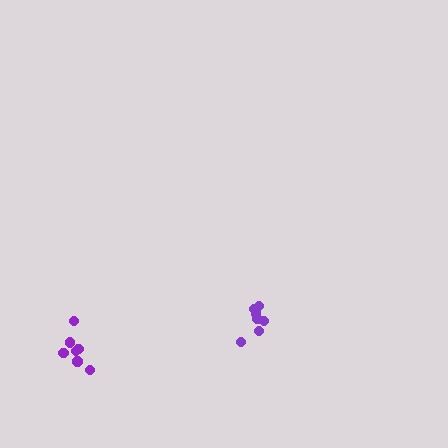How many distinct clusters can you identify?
There are 2 distinct clusters.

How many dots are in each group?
Group 1: 7 dots, Group 2: 7 dots (14 total).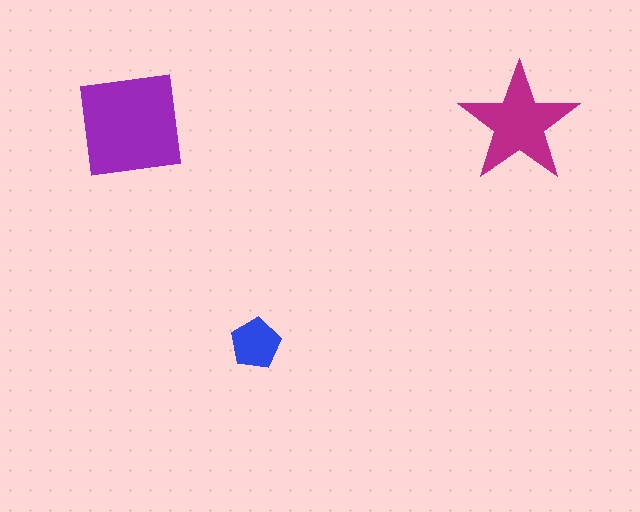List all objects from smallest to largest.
The blue pentagon, the magenta star, the purple square.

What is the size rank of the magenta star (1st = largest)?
2nd.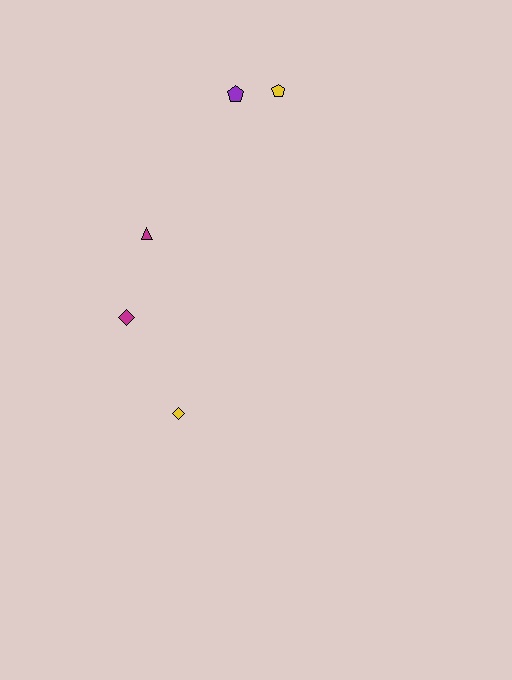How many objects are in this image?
There are 5 objects.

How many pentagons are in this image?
There are 2 pentagons.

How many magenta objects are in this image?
There are 2 magenta objects.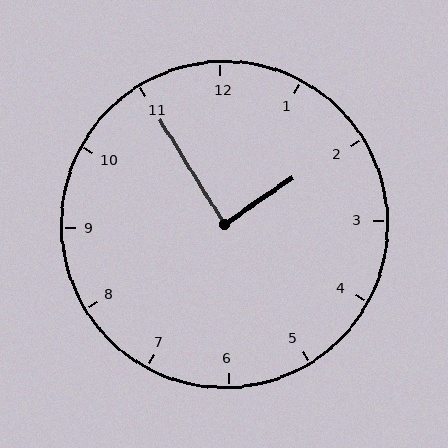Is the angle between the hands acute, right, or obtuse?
It is right.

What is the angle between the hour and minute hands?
Approximately 88 degrees.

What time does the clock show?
1:55.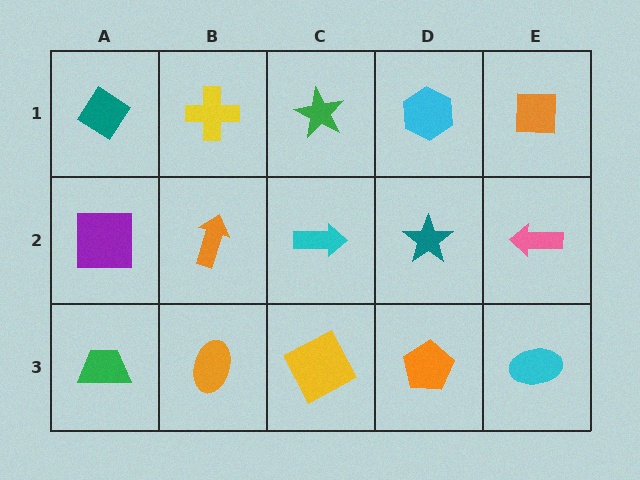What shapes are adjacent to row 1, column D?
A teal star (row 2, column D), a green star (row 1, column C), an orange square (row 1, column E).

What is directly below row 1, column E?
A pink arrow.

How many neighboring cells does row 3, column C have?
3.